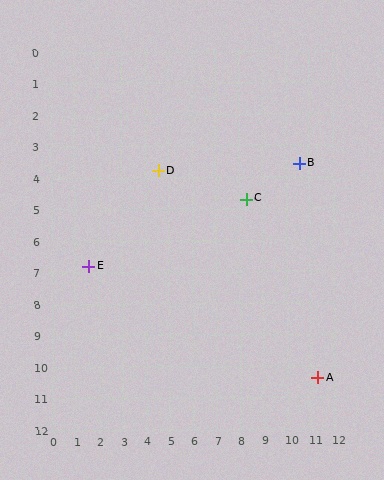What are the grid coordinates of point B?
Point B is at approximately (10.6, 3.6).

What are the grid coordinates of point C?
Point C is at approximately (8.3, 4.7).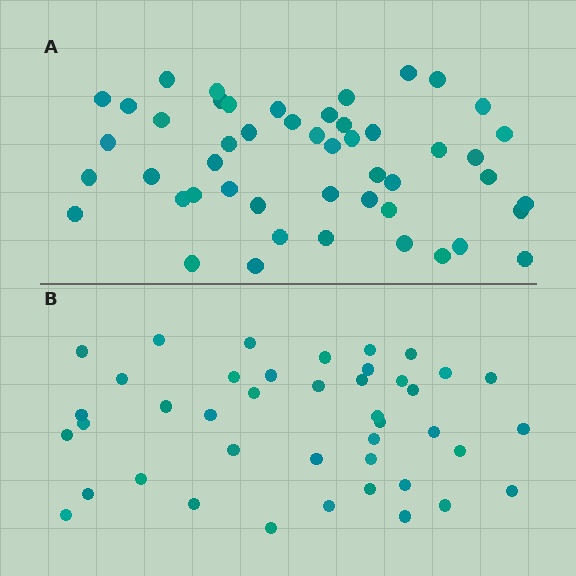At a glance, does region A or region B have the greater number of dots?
Region A (the top region) has more dots.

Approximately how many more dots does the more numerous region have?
Region A has roughly 8 or so more dots than region B.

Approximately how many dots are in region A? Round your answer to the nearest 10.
About 50 dots. (The exact count is 49, which rounds to 50.)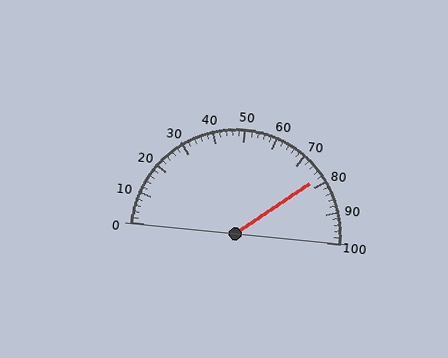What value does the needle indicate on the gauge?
The needle indicates approximately 78.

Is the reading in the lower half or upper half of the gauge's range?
The reading is in the upper half of the range (0 to 100).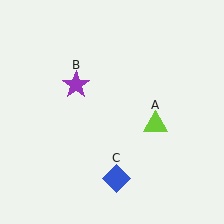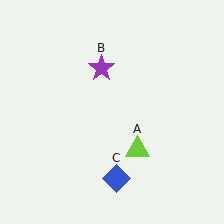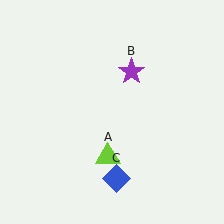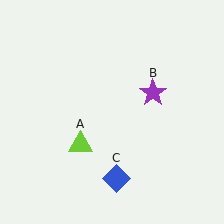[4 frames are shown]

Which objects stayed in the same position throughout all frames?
Blue diamond (object C) remained stationary.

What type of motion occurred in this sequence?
The lime triangle (object A), purple star (object B) rotated clockwise around the center of the scene.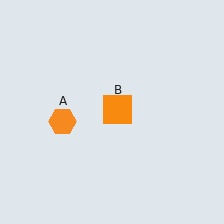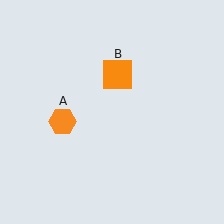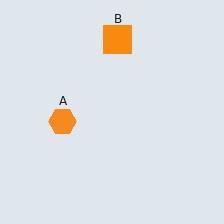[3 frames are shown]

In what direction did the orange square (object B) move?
The orange square (object B) moved up.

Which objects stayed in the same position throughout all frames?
Orange hexagon (object A) remained stationary.